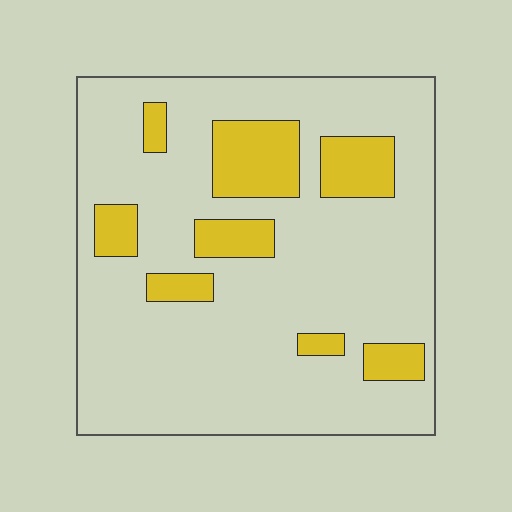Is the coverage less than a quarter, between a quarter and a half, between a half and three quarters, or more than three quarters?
Less than a quarter.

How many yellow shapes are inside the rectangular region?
8.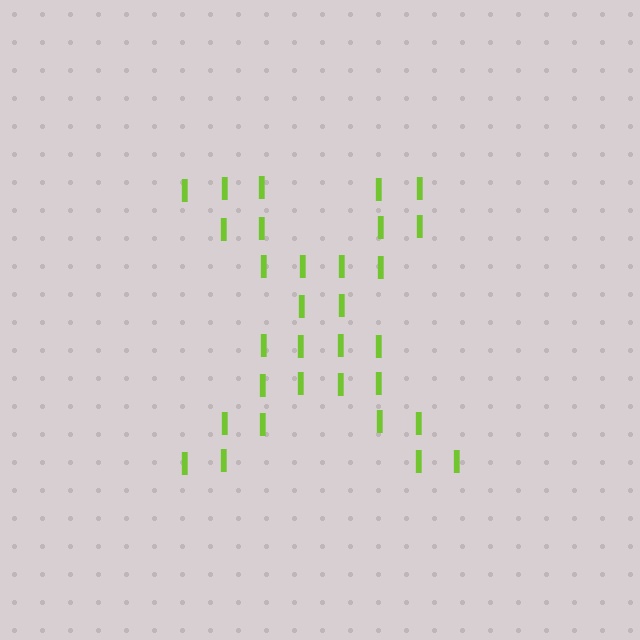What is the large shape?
The large shape is the letter X.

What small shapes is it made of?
It is made of small letter I's.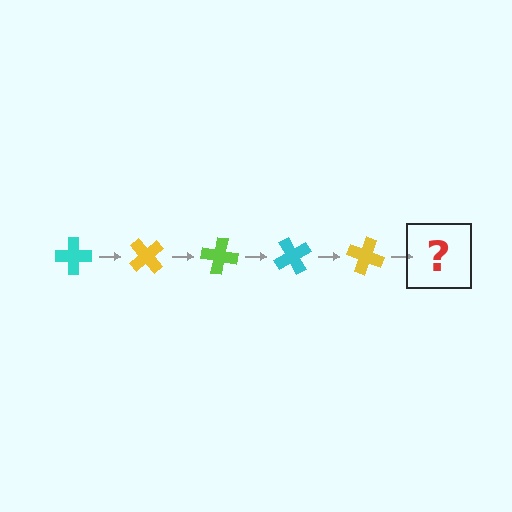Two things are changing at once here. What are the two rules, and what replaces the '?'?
The two rules are that it rotates 50 degrees each step and the color cycles through cyan, yellow, and lime. The '?' should be a lime cross, rotated 250 degrees from the start.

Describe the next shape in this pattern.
It should be a lime cross, rotated 250 degrees from the start.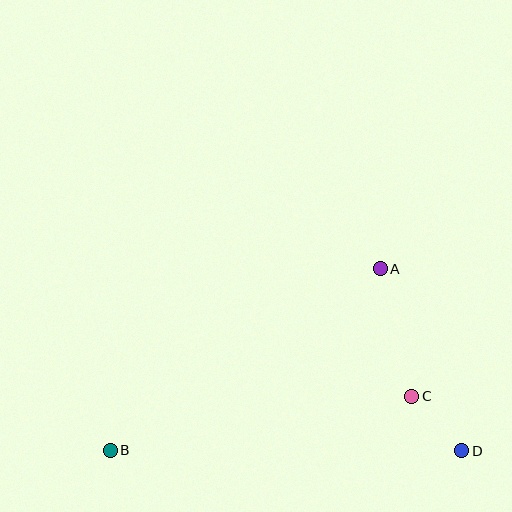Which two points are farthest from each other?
Points B and D are farthest from each other.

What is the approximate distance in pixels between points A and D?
The distance between A and D is approximately 200 pixels.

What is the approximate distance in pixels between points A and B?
The distance between A and B is approximately 326 pixels.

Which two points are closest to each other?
Points C and D are closest to each other.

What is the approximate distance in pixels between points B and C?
The distance between B and C is approximately 307 pixels.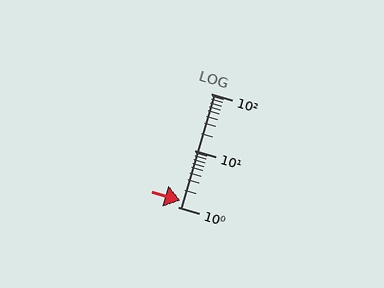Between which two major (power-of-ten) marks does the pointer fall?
The pointer is between 1 and 10.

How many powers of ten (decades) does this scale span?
The scale spans 2 decades, from 1 to 100.